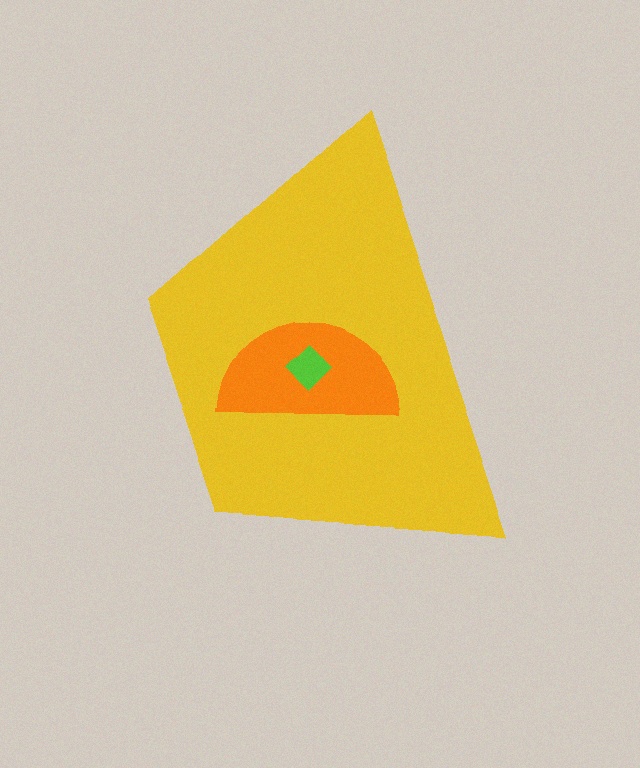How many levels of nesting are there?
3.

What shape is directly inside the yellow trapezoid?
The orange semicircle.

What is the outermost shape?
The yellow trapezoid.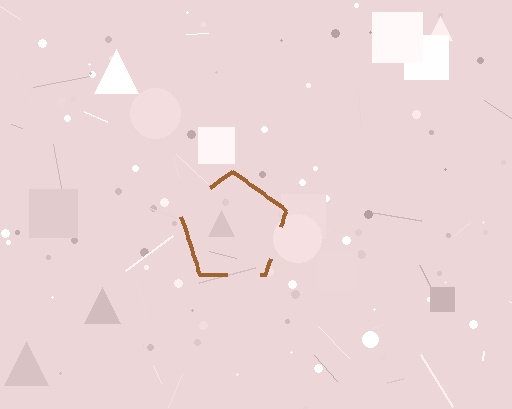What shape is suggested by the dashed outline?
The dashed outline suggests a pentagon.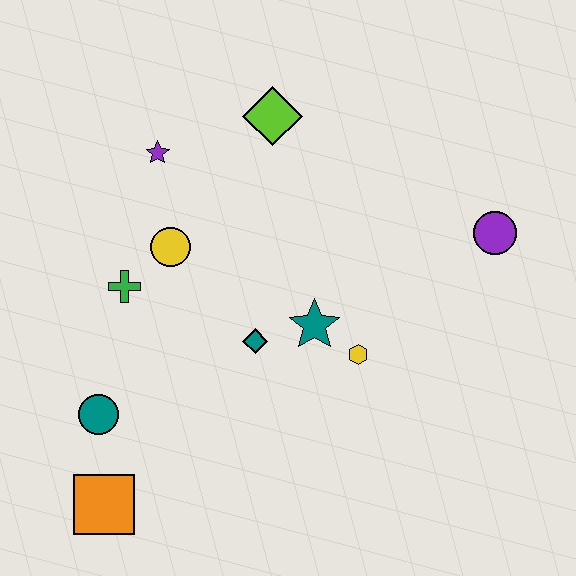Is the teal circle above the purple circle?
No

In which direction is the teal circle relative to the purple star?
The teal circle is below the purple star.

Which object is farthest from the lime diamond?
The orange square is farthest from the lime diamond.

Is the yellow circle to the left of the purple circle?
Yes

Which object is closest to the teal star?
The yellow hexagon is closest to the teal star.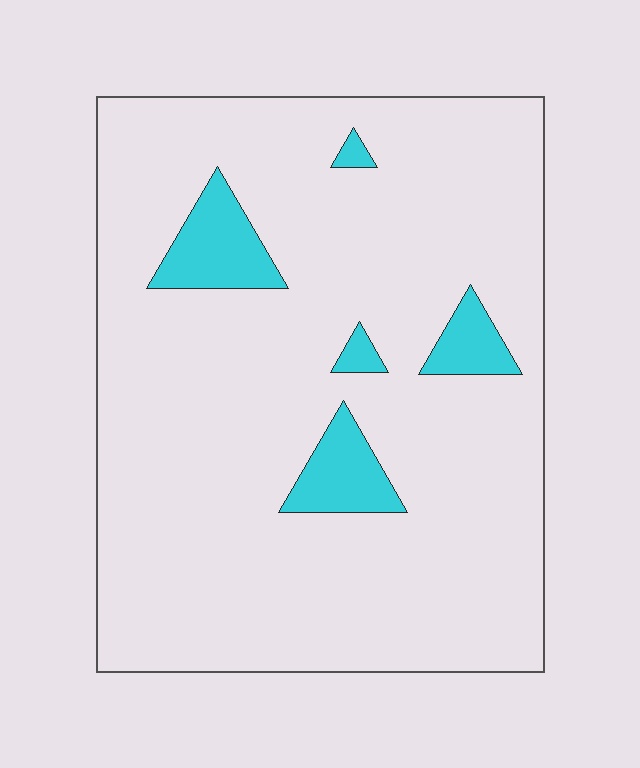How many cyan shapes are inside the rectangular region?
5.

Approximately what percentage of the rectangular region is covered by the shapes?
Approximately 10%.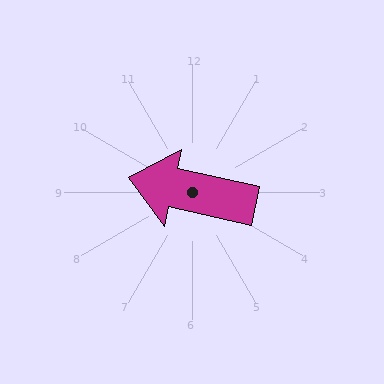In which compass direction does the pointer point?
West.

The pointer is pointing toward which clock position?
Roughly 9 o'clock.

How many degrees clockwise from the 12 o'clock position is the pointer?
Approximately 282 degrees.